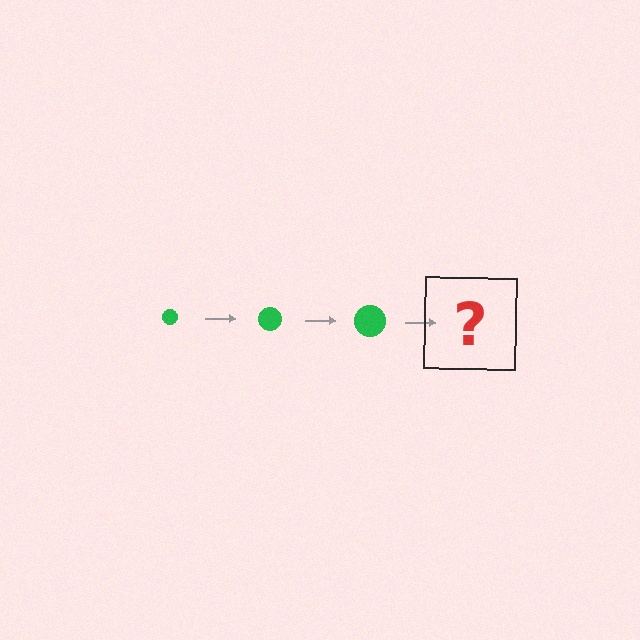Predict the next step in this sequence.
The next step is a green circle, larger than the previous one.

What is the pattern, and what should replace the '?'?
The pattern is that the circle gets progressively larger each step. The '?' should be a green circle, larger than the previous one.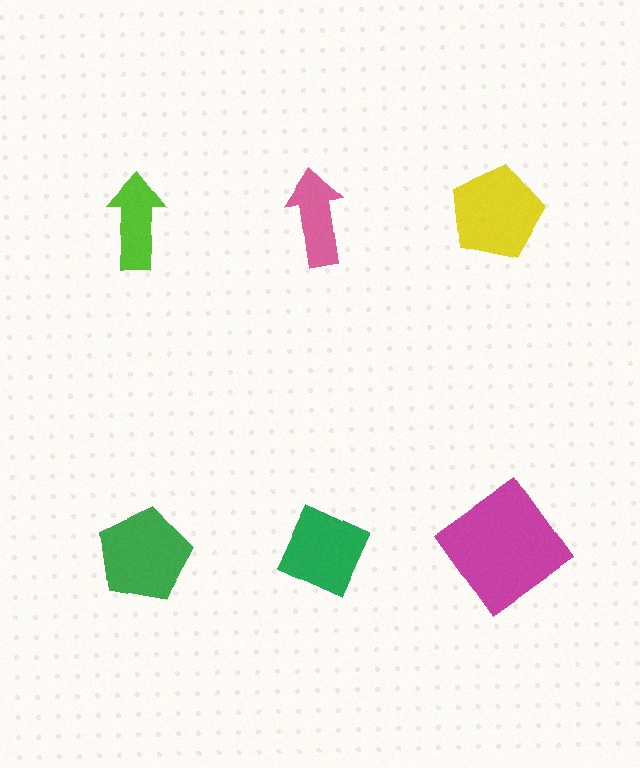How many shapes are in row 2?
3 shapes.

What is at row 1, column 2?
A pink arrow.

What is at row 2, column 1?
A green pentagon.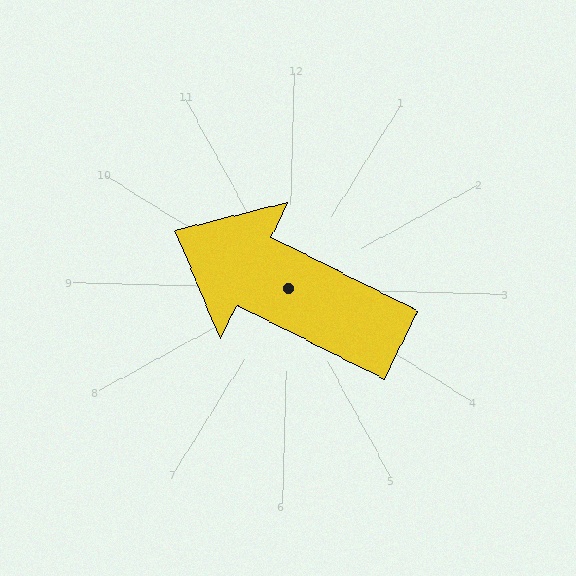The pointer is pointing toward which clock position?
Roughly 10 o'clock.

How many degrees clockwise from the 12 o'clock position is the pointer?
Approximately 295 degrees.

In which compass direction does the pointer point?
Northwest.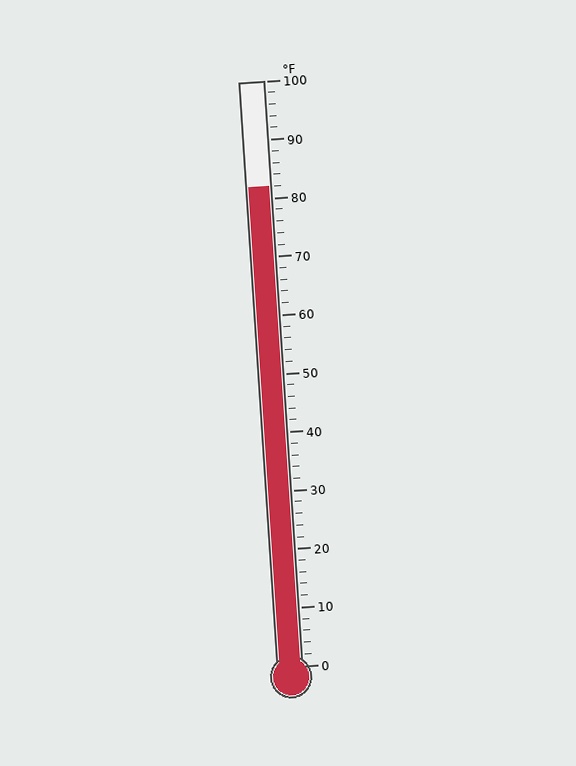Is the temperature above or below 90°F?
The temperature is below 90°F.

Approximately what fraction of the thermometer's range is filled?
The thermometer is filled to approximately 80% of its range.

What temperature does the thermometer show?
The thermometer shows approximately 82°F.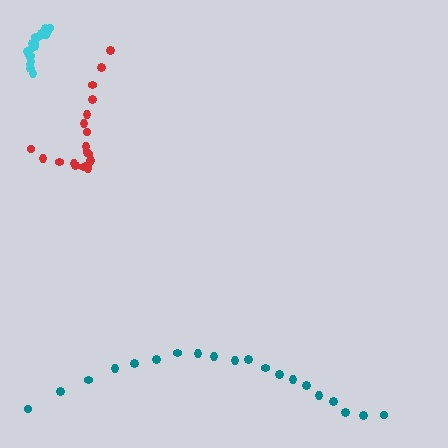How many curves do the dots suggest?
There are 3 distinct paths.